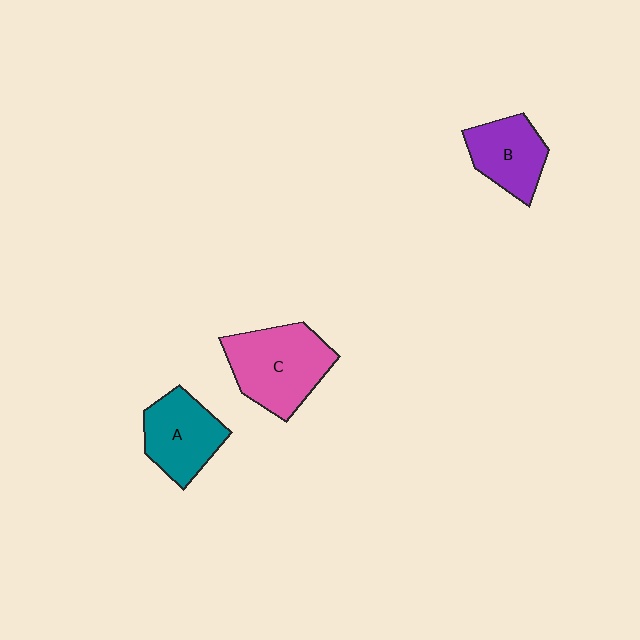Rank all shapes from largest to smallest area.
From largest to smallest: C (pink), A (teal), B (purple).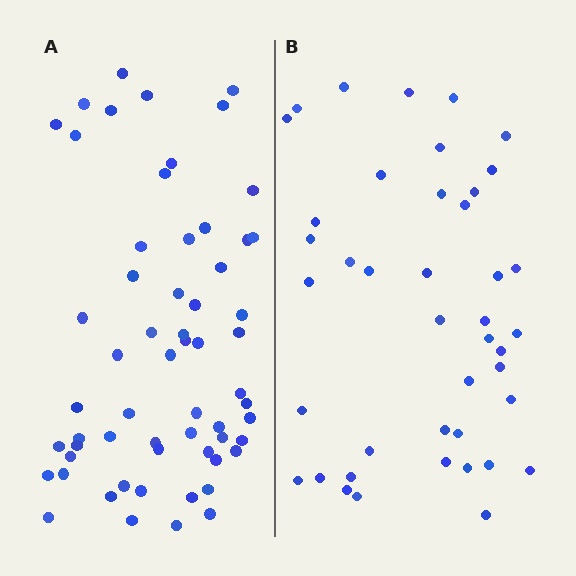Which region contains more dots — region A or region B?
Region A (the left region) has more dots.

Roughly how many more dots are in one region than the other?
Region A has approximately 20 more dots than region B.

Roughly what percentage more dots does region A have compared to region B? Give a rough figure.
About 45% more.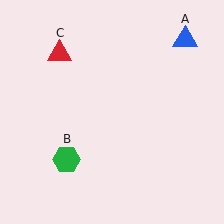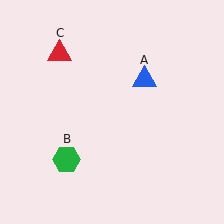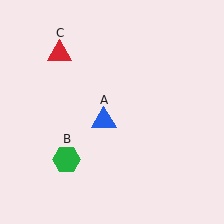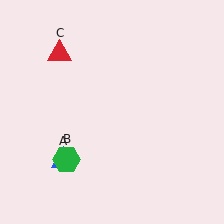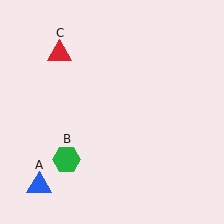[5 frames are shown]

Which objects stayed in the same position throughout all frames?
Green hexagon (object B) and red triangle (object C) remained stationary.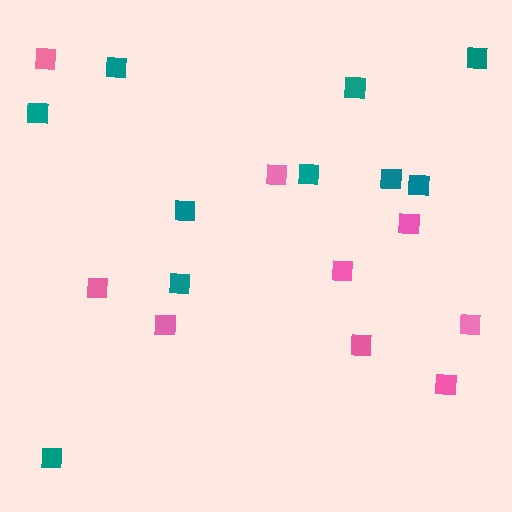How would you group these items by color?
There are 2 groups: one group of pink squares (9) and one group of teal squares (10).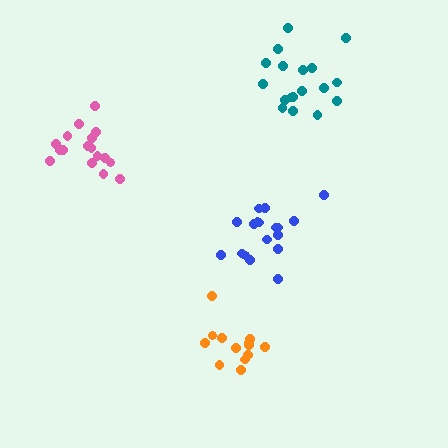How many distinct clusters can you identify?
There are 4 distinct clusters.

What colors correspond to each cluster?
The clusters are colored: orange, blue, pink, teal.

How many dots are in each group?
Group 1: 13 dots, Group 2: 18 dots, Group 3: 17 dots, Group 4: 18 dots (66 total).